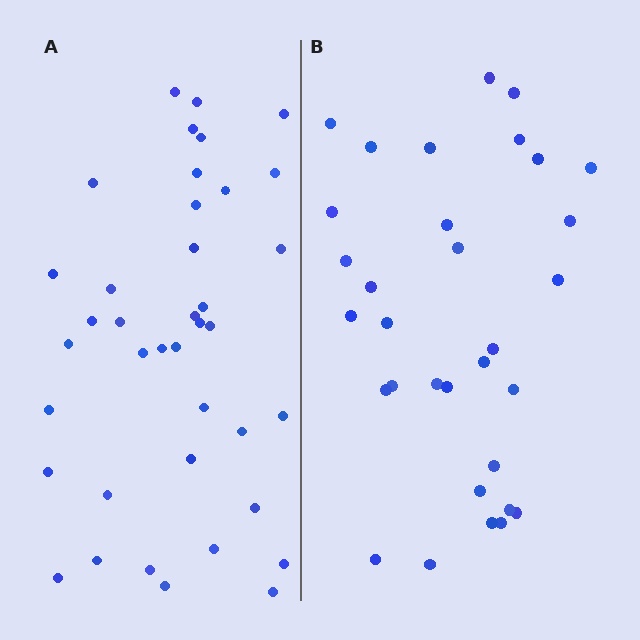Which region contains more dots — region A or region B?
Region A (the left region) has more dots.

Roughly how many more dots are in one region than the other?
Region A has roughly 8 or so more dots than region B.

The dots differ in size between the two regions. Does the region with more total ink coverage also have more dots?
No. Region B has more total ink coverage because its dots are larger, but region A actually contains more individual dots. Total area can be misleading — the number of items is what matters here.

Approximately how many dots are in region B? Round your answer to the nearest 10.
About 30 dots. (The exact count is 32, which rounds to 30.)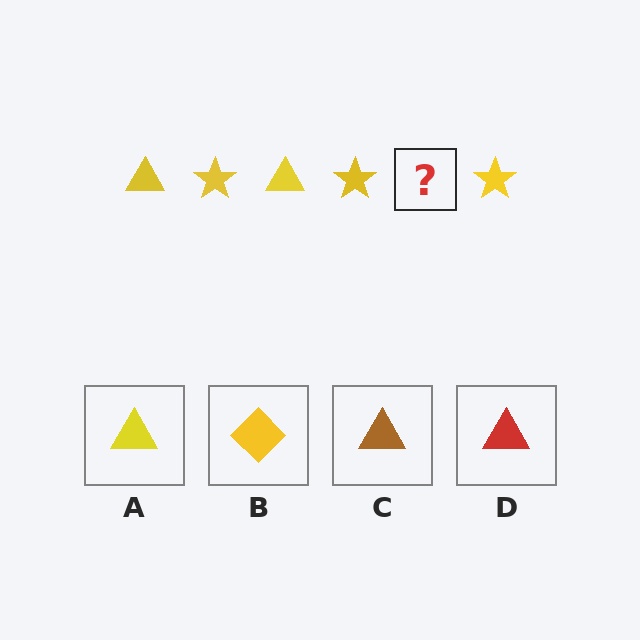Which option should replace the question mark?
Option A.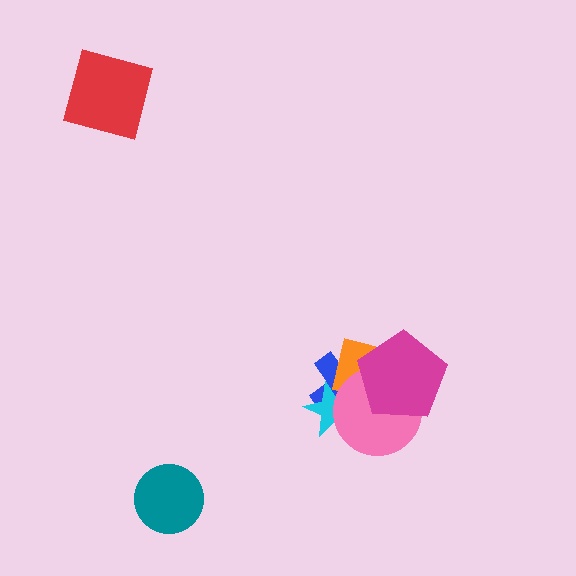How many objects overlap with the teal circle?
0 objects overlap with the teal circle.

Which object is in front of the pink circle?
The magenta pentagon is in front of the pink circle.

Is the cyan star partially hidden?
Yes, it is partially covered by another shape.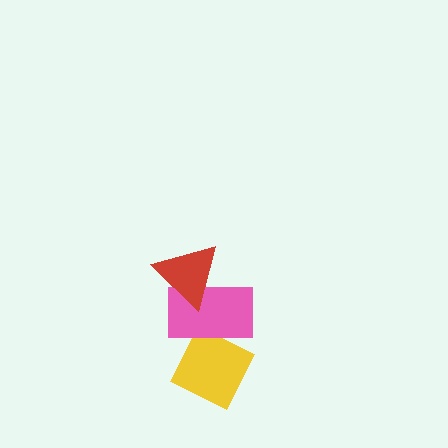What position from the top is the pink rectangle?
The pink rectangle is 2nd from the top.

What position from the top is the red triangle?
The red triangle is 1st from the top.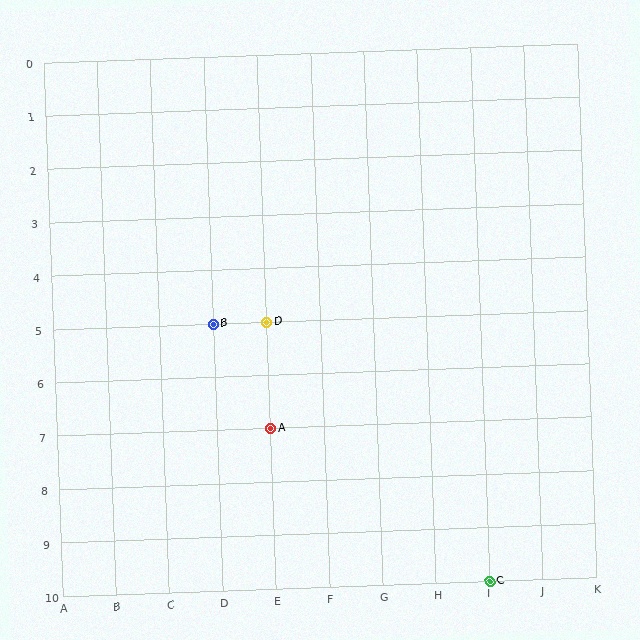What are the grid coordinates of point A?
Point A is at grid coordinates (E, 7).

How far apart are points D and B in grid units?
Points D and B are 1 column apart.